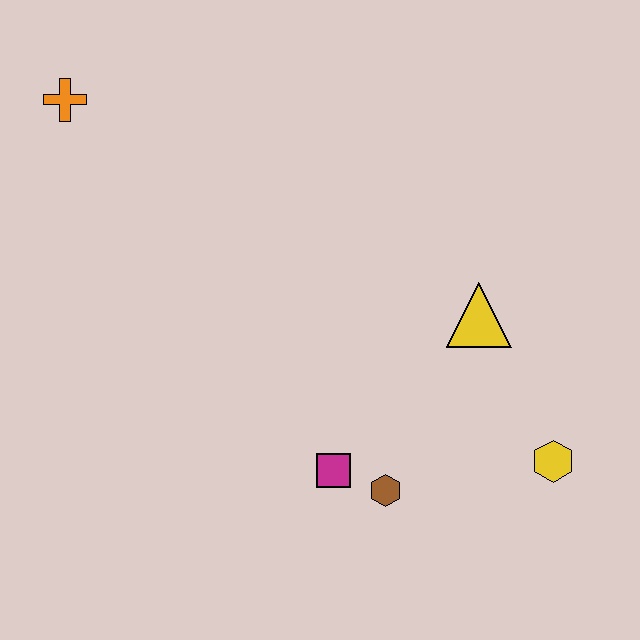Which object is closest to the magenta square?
The brown hexagon is closest to the magenta square.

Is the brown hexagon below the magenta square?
Yes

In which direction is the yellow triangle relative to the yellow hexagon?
The yellow triangle is above the yellow hexagon.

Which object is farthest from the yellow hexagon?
The orange cross is farthest from the yellow hexagon.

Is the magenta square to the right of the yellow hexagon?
No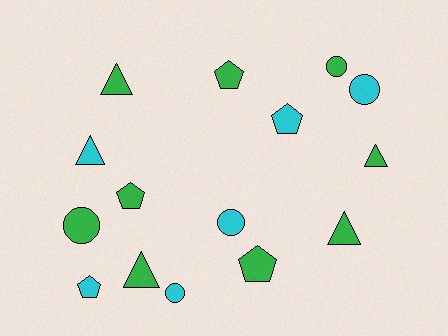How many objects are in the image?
There are 15 objects.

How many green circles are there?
There are 2 green circles.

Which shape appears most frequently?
Circle, with 5 objects.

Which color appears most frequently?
Green, with 9 objects.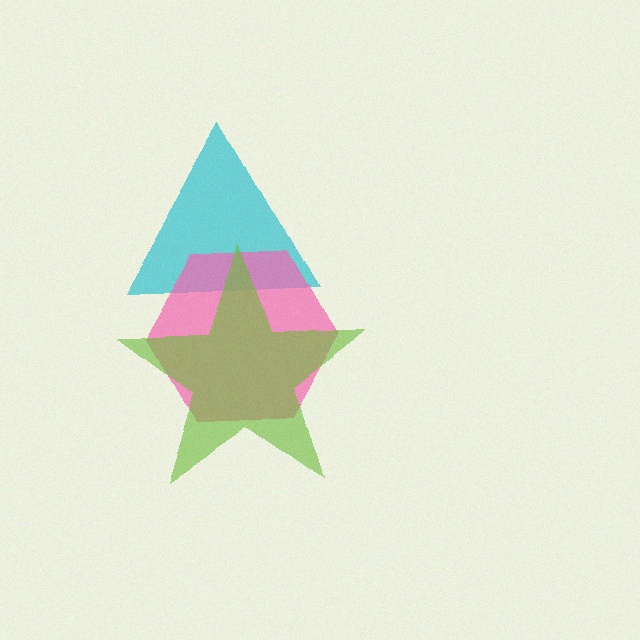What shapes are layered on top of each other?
The layered shapes are: a cyan triangle, a pink hexagon, a lime star.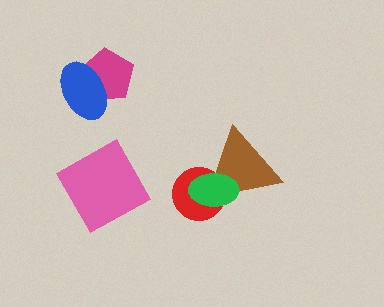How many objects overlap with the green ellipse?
2 objects overlap with the green ellipse.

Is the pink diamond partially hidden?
No, no other shape covers it.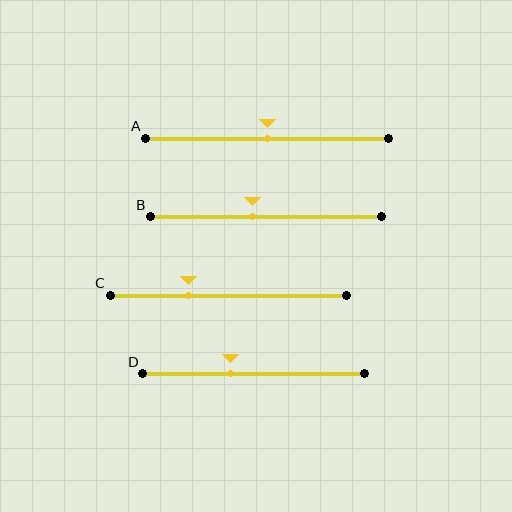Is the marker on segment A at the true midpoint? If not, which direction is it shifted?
Yes, the marker on segment A is at the true midpoint.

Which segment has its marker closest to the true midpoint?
Segment A has its marker closest to the true midpoint.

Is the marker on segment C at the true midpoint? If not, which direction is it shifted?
No, the marker on segment C is shifted to the left by about 17% of the segment length.